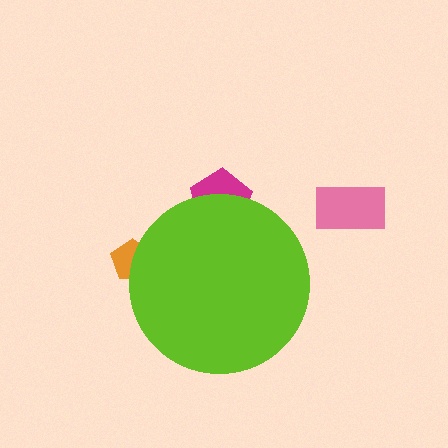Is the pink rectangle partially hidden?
No, the pink rectangle is fully visible.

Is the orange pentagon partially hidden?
Yes, the orange pentagon is partially hidden behind the lime circle.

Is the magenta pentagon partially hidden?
Yes, the magenta pentagon is partially hidden behind the lime circle.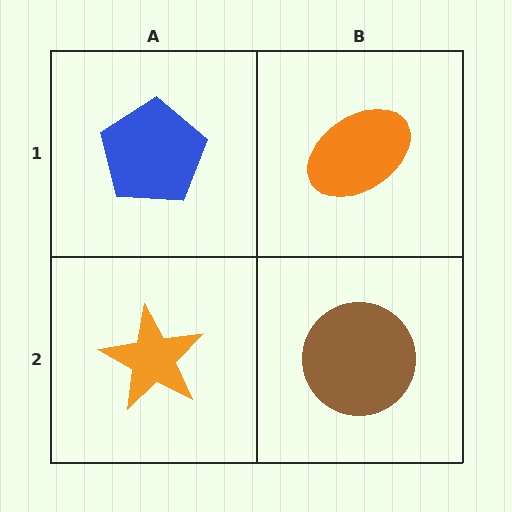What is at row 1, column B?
An orange ellipse.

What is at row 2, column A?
An orange star.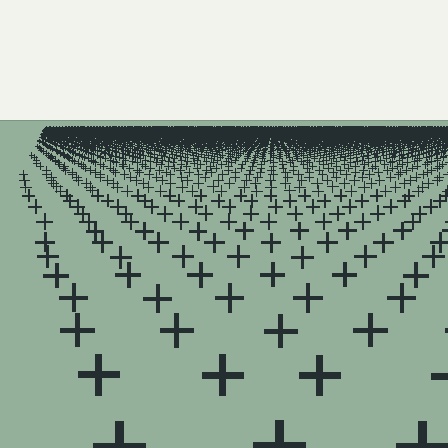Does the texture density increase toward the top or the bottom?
Density increases toward the top.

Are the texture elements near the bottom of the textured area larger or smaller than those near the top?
Larger. Near the bottom, elements are closer to the viewer and appear at a bigger on-screen size.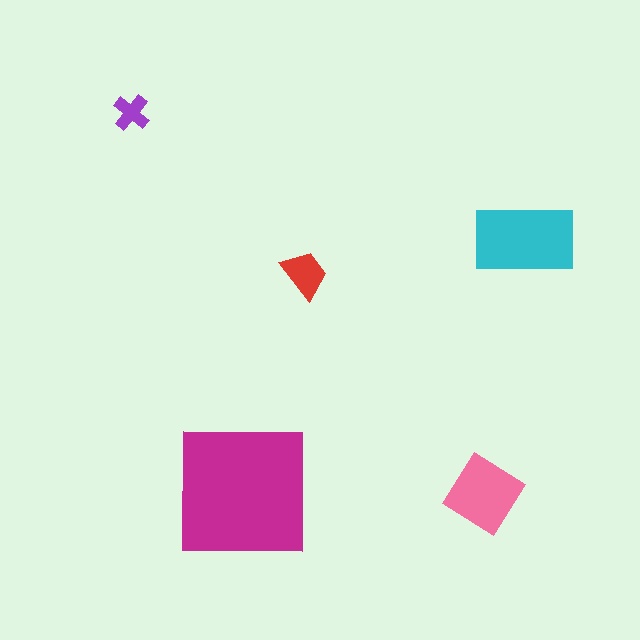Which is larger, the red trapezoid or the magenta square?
The magenta square.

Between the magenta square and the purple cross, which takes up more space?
The magenta square.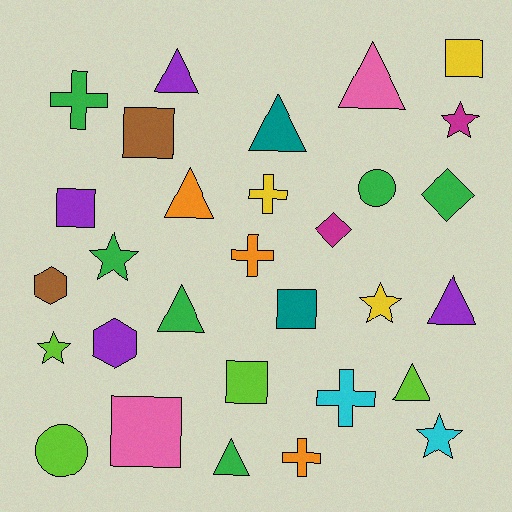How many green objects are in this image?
There are 6 green objects.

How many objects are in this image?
There are 30 objects.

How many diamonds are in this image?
There are 2 diamonds.